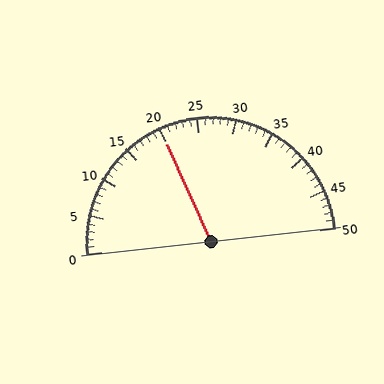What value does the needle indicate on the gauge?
The needle indicates approximately 20.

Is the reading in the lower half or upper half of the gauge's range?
The reading is in the lower half of the range (0 to 50).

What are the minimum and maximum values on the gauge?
The gauge ranges from 0 to 50.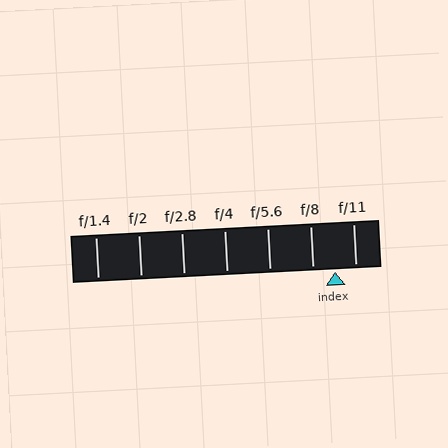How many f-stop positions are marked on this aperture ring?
There are 7 f-stop positions marked.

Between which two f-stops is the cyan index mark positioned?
The index mark is between f/8 and f/11.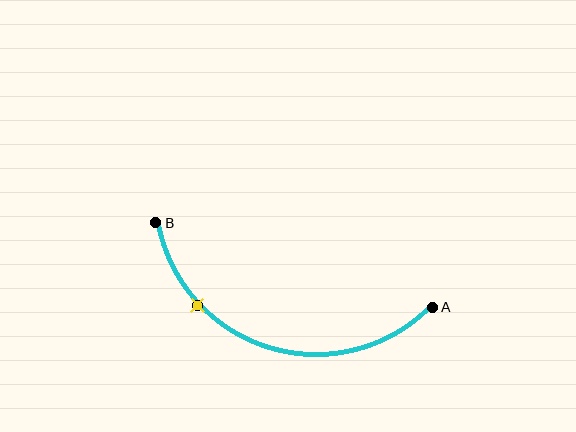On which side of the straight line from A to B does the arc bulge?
The arc bulges below the straight line connecting A and B.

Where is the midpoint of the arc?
The arc midpoint is the point on the curve farthest from the straight line joining A and B. It sits below that line.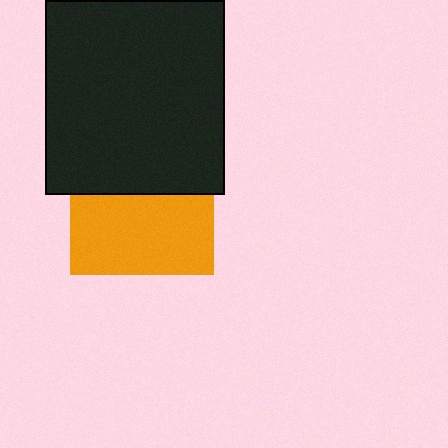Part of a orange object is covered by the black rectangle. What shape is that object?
It is a square.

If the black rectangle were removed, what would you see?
You would see the complete orange square.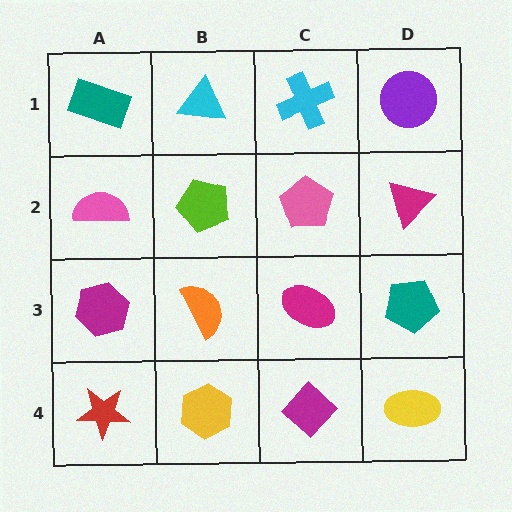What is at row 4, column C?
A magenta diamond.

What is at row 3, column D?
A teal pentagon.